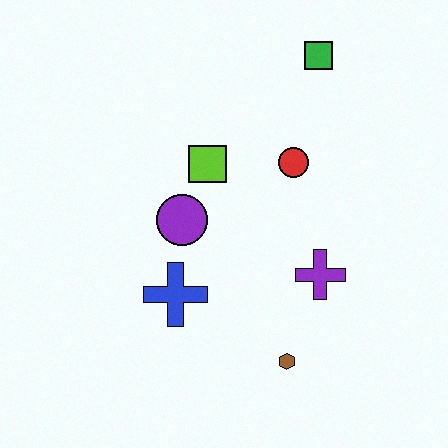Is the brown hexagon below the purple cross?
Yes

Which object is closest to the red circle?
The lime square is closest to the red circle.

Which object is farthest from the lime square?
The brown hexagon is farthest from the lime square.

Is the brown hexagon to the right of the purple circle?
Yes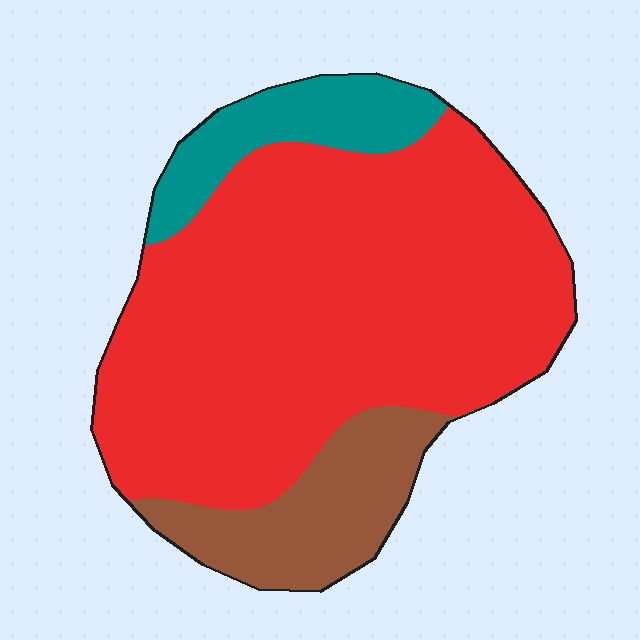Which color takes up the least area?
Teal, at roughly 10%.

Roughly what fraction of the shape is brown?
Brown takes up less than a sixth of the shape.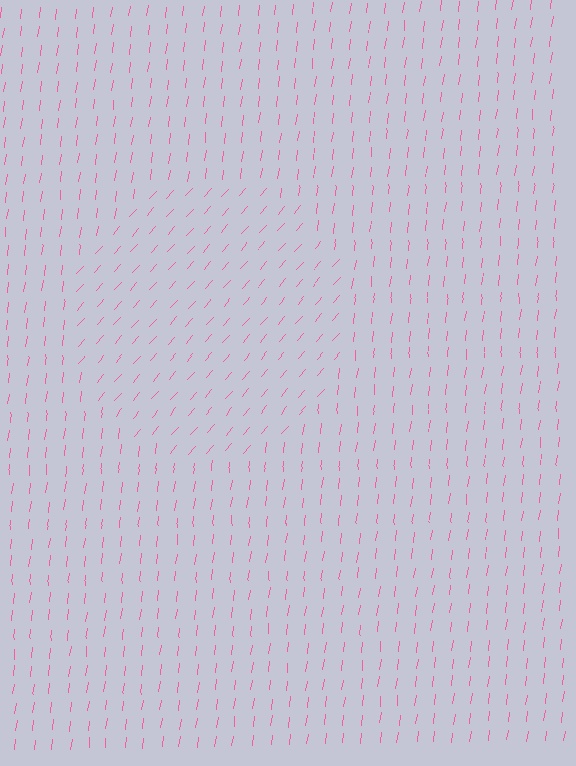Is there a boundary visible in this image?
Yes, there is a texture boundary formed by a change in line orientation.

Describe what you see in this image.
The image is filled with small pink line segments. A circle region in the image has lines oriented differently from the surrounding lines, creating a visible texture boundary.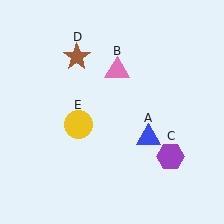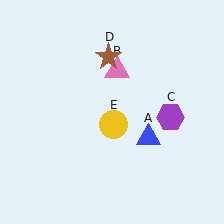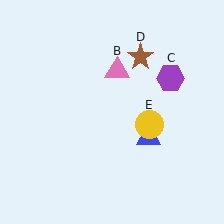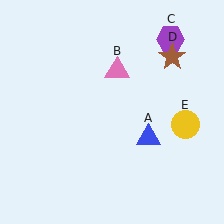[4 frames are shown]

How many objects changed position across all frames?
3 objects changed position: purple hexagon (object C), brown star (object D), yellow circle (object E).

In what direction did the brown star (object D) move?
The brown star (object D) moved right.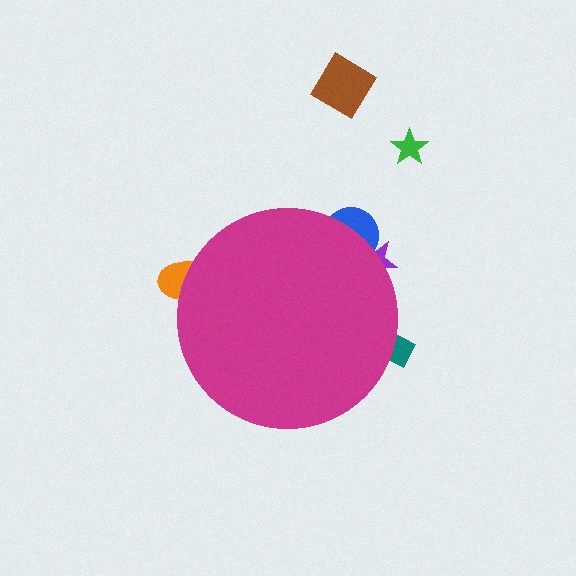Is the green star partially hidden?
No, the green star is fully visible.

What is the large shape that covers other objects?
A magenta circle.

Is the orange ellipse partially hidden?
Yes, the orange ellipse is partially hidden behind the magenta circle.